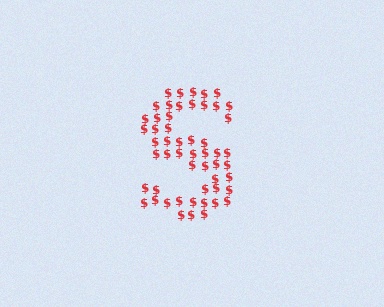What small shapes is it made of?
It is made of small dollar signs.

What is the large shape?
The large shape is the letter S.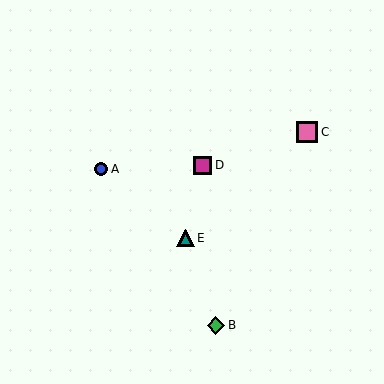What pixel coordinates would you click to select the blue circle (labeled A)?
Click at (101, 169) to select the blue circle A.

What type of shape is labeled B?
Shape B is a green diamond.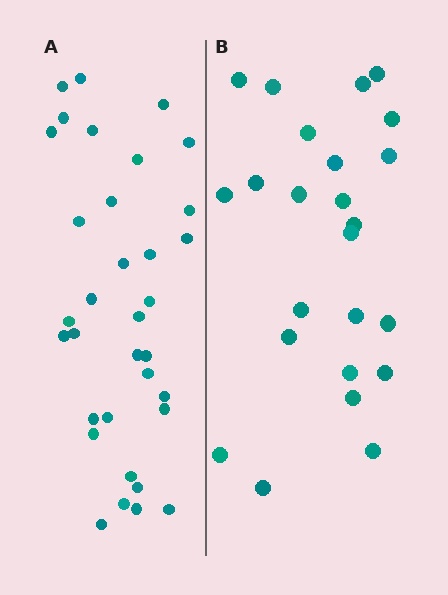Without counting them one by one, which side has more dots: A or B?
Region A (the left region) has more dots.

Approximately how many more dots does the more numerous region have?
Region A has roughly 10 or so more dots than region B.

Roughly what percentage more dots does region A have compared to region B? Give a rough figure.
About 40% more.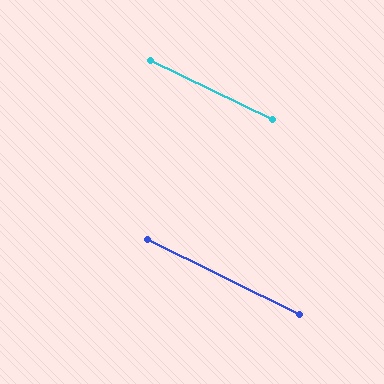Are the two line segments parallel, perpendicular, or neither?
Parallel — their directions differ by only 0.5°.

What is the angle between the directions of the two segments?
Approximately 1 degree.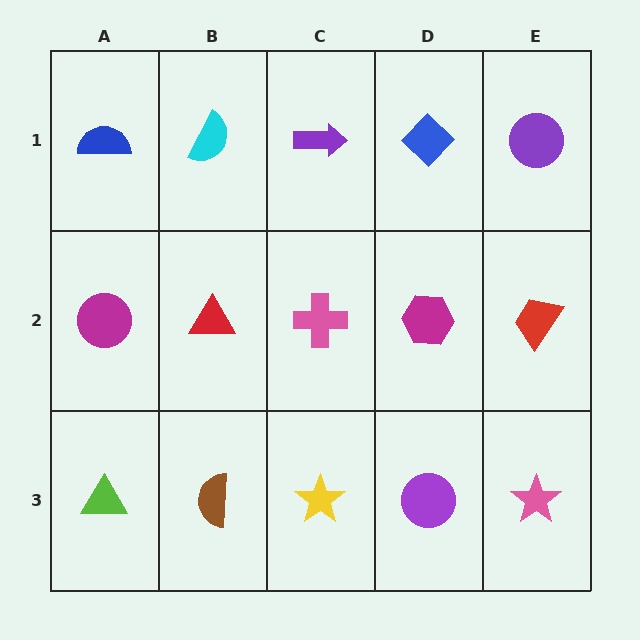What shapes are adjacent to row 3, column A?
A magenta circle (row 2, column A), a brown semicircle (row 3, column B).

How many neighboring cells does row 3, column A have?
2.